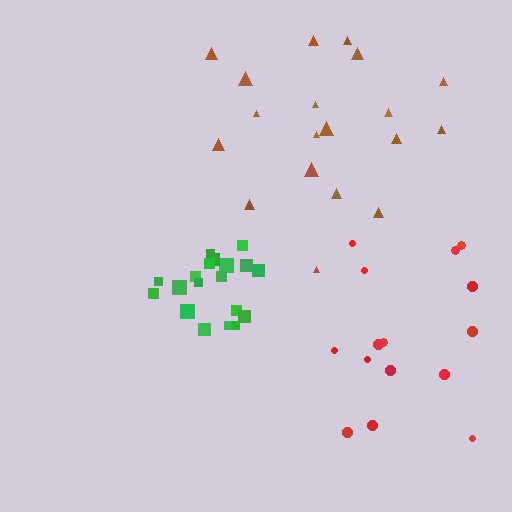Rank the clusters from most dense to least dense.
green, brown, red.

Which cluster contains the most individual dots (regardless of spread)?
Green (19).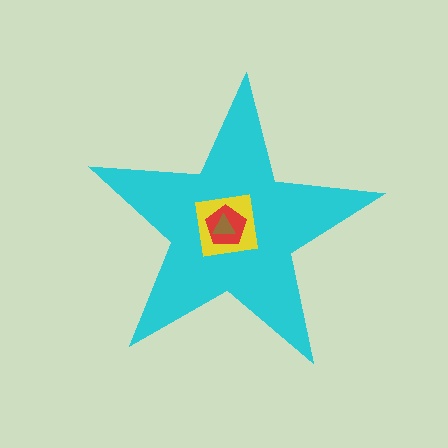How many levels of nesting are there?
4.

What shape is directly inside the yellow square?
The red pentagon.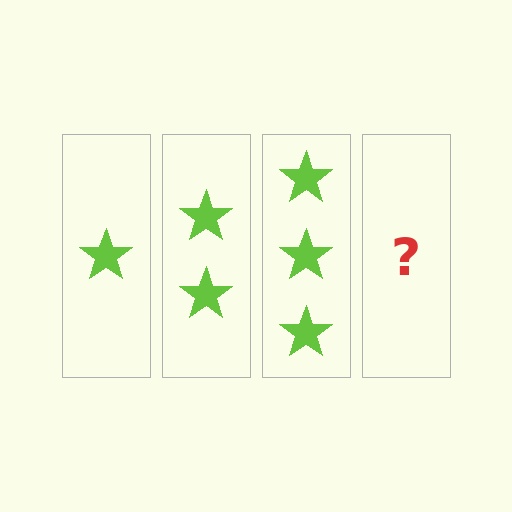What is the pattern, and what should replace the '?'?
The pattern is that each step adds one more star. The '?' should be 4 stars.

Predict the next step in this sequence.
The next step is 4 stars.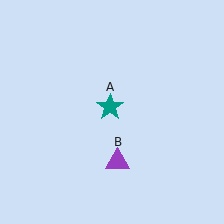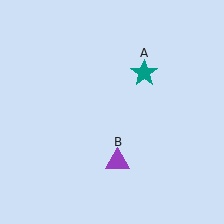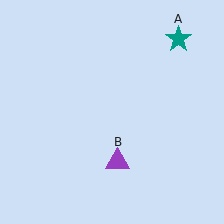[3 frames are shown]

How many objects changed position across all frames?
1 object changed position: teal star (object A).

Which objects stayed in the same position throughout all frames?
Purple triangle (object B) remained stationary.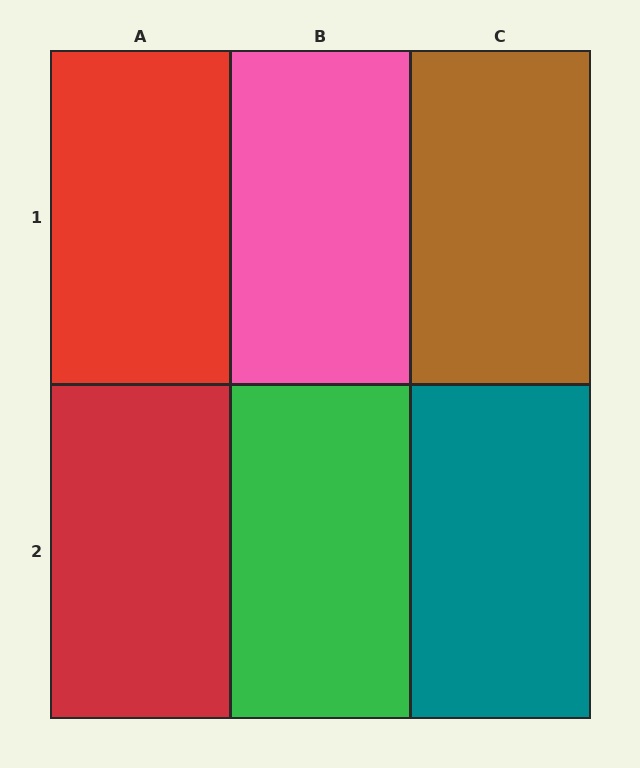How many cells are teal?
1 cell is teal.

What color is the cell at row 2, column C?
Teal.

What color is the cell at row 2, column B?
Green.